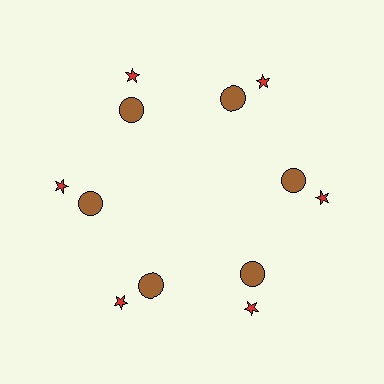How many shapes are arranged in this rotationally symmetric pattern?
There are 12 shapes, arranged in 6 groups of 2.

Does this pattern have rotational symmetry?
Yes, this pattern has 6-fold rotational symmetry. It looks the same after rotating 60 degrees around the center.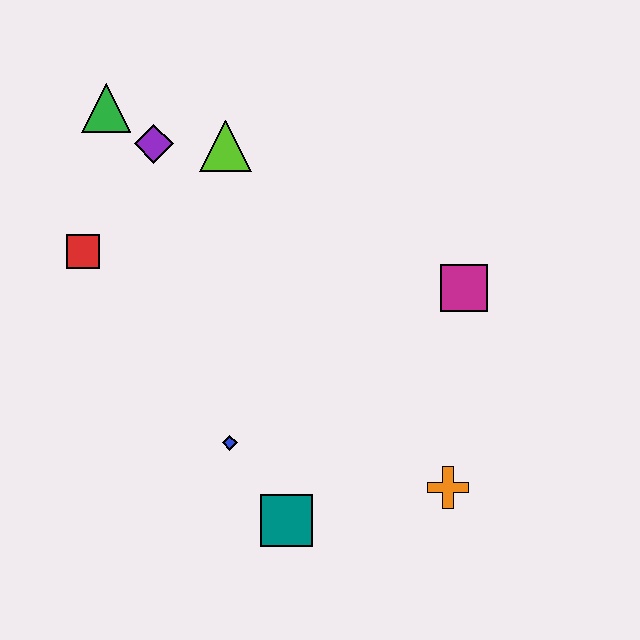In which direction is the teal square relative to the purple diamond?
The teal square is below the purple diamond.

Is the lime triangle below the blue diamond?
No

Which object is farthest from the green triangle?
The orange cross is farthest from the green triangle.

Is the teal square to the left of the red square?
No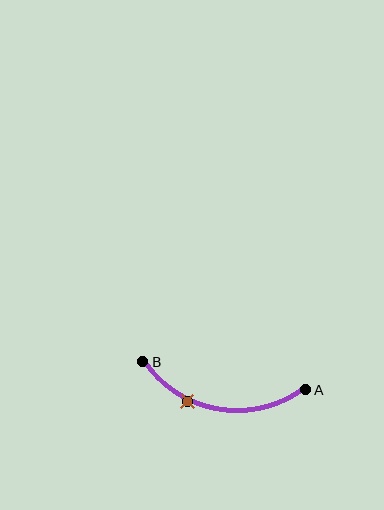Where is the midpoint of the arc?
The arc midpoint is the point on the curve farthest from the straight line joining A and B. It sits below that line.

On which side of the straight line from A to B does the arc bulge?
The arc bulges below the straight line connecting A and B.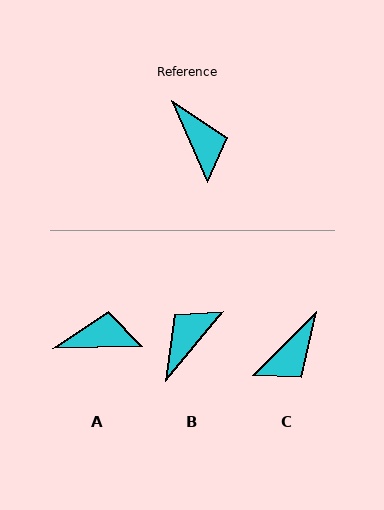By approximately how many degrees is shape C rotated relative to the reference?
Approximately 69 degrees clockwise.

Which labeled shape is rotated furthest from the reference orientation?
B, about 117 degrees away.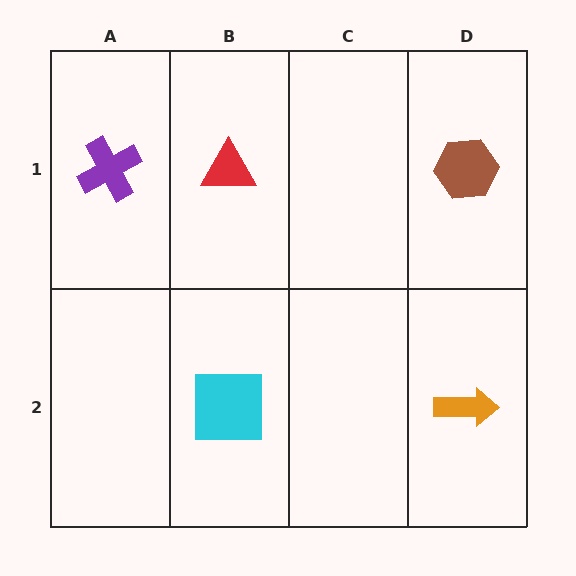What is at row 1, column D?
A brown hexagon.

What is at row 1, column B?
A red triangle.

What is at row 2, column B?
A cyan square.